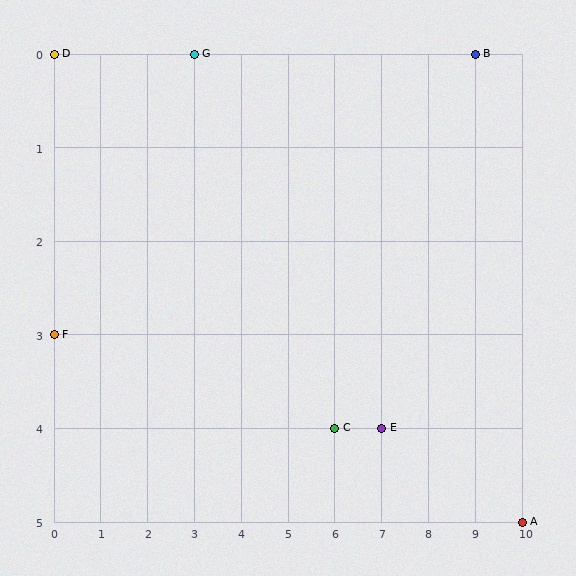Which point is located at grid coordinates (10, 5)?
Point A is at (10, 5).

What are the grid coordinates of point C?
Point C is at grid coordinates (6, 4).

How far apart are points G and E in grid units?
Points G and E are 4 columns and 4 rows apart (about 5.7 grid units diagonally).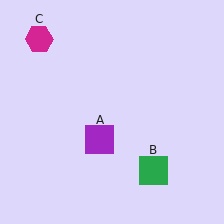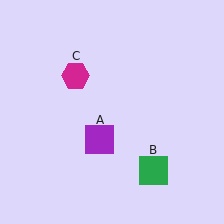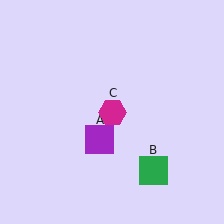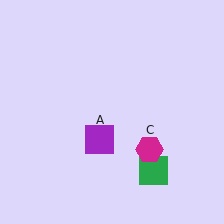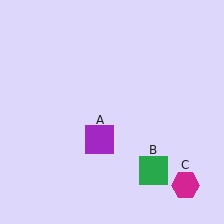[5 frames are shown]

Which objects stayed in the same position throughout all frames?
Purple square (object A) and green square (object B) remained stationary.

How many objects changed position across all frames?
1 object changed position: magenta hexagon (object C).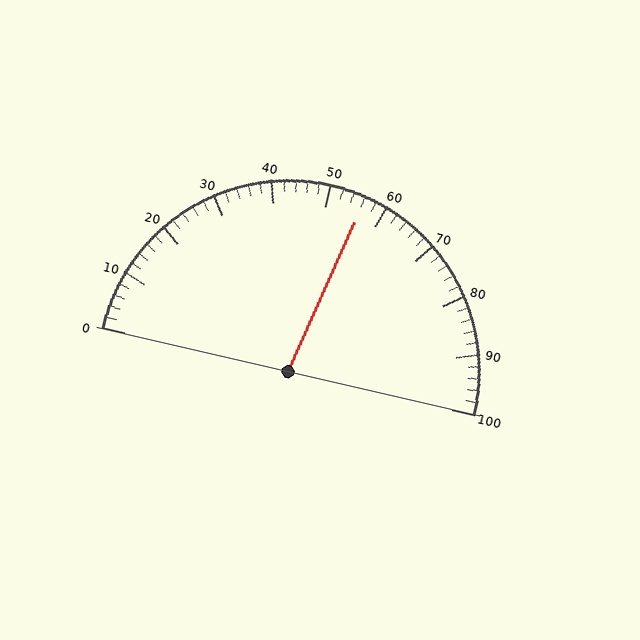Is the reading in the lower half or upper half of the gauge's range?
The reading is in the upper half of the range (0 to 100).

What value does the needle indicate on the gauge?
The needle indicates approximately 56.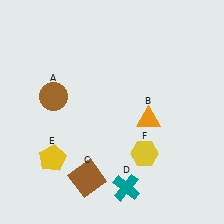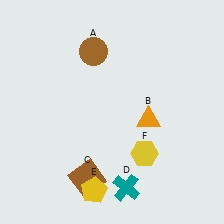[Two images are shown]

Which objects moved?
The objects that moved are: the brown circle (A), the yellow pentagon (E).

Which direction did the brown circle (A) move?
The brown circle (A) moved up.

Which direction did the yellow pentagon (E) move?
The yellow pentagon (E) moved right.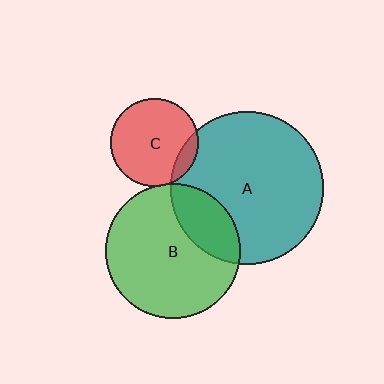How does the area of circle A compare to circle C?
Approximately 3.0 times.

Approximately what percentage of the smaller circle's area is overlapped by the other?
Approximately 5%.